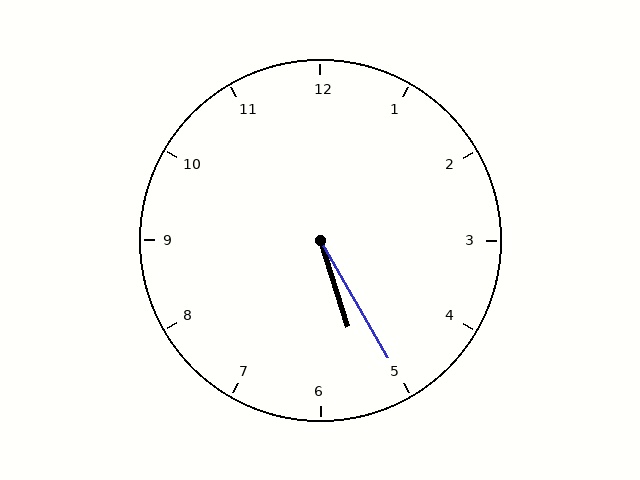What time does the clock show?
5:25.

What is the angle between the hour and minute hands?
Approximately 12 degrees.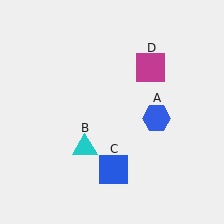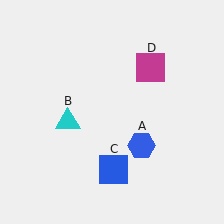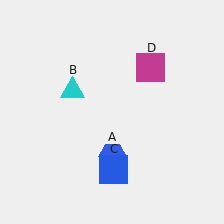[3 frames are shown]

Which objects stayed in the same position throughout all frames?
Blue square (object C) and magenta square (object D) remained stationary.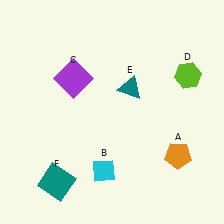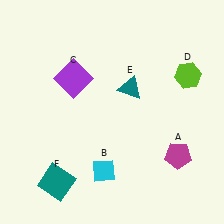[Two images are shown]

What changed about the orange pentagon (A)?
In Image 1, A is orange. In Image 2, it changed to magenta.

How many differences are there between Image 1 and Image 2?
There is 1 difference between the two images.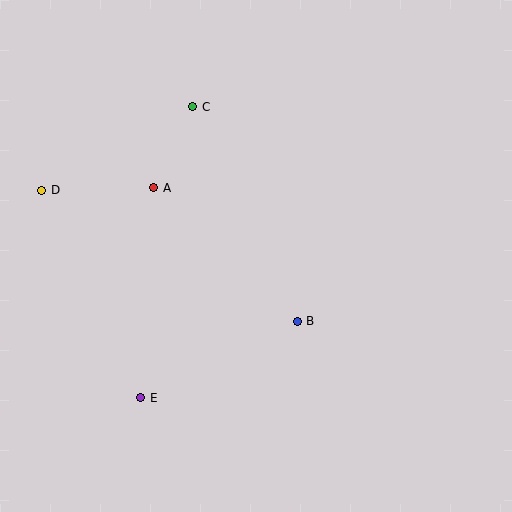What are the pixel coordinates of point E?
Point E is at (141, 398).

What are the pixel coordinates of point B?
Point B is at (297, 321).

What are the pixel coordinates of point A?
Point A is at (154, 188).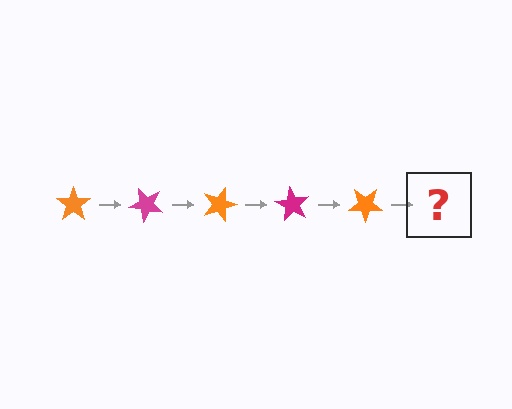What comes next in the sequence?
The next element should be a magenta star, rotated 225 degrees from the start.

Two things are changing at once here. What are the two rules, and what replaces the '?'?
The two rules are that it rotates 45 degrees each step and the color cycles through orange and magenta. The '?' should be a magenta star, rotated 225 degrees from the start.